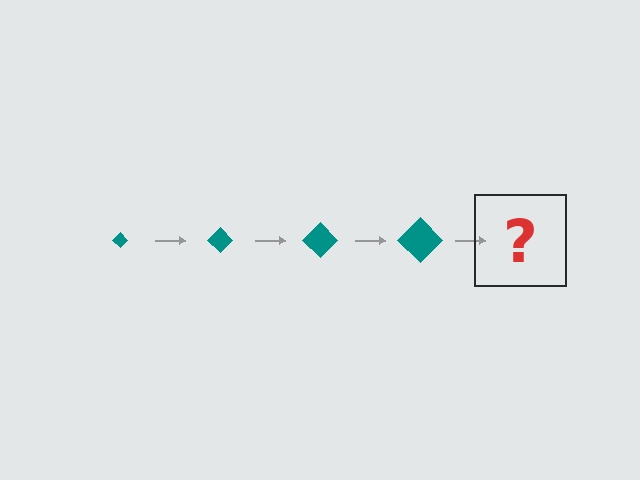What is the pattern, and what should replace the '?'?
The pattern is that the diamond gets progressively larger each step. The '?' should be a teal diamond, larger than the previous one.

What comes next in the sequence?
The next element should be a teal diamond, larger than the previous one.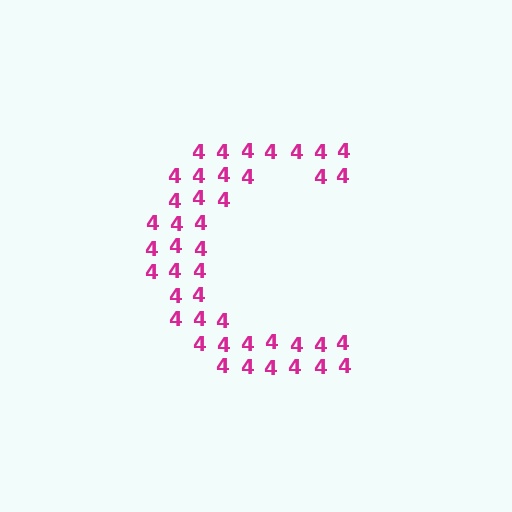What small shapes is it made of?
It is made of small digit 4's.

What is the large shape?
The large shape is the letter C.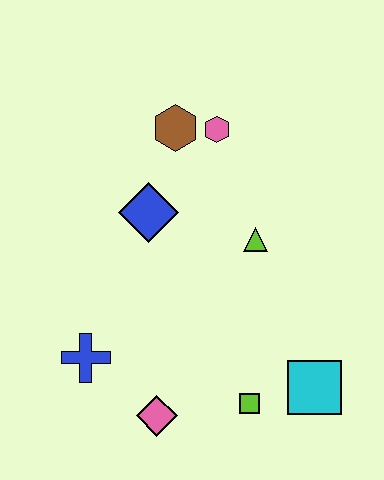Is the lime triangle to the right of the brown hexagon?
Yes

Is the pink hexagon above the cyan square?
Yes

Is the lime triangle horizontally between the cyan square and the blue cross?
Yes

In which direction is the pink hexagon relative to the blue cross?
The pink hexagon is above the blue cross.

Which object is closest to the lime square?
The cyan square is closest to the lime square.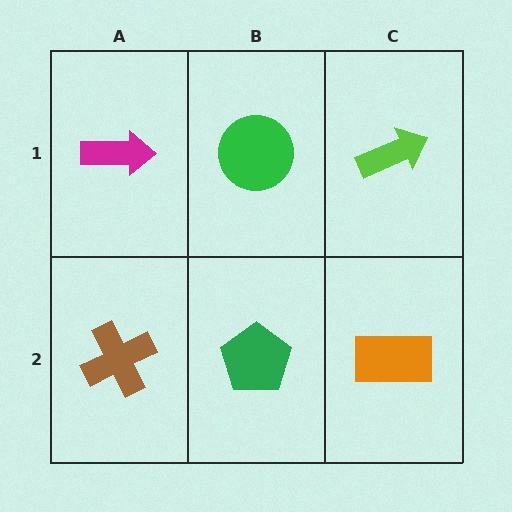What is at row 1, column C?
A lime arrow.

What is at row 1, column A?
A magenta arrow.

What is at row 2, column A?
A brown cross.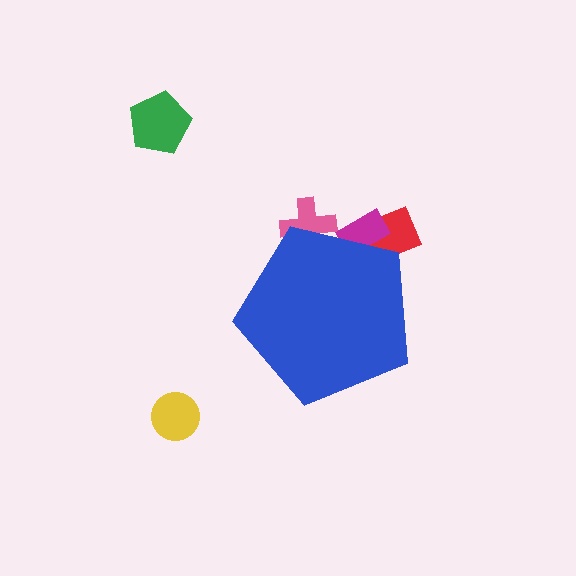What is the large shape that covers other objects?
A blue pentagon.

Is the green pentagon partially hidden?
No, the green pentagon is fully visible.